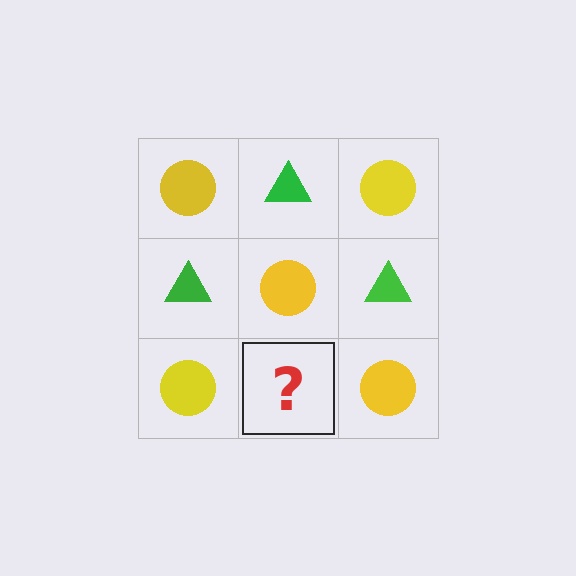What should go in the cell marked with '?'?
The missing cell should contain a green triangle.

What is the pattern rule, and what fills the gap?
The rule is that it alternates yellow circle and green triangle in a checkerboard pattern. The gap should be filled with a green triangle.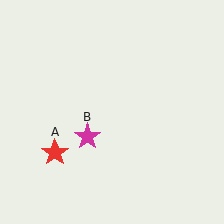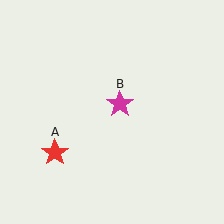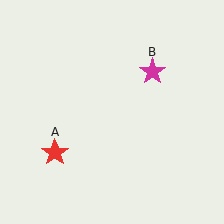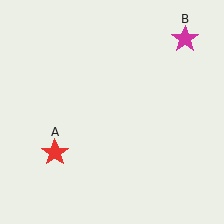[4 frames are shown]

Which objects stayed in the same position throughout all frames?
Red star (object A) remained stationary.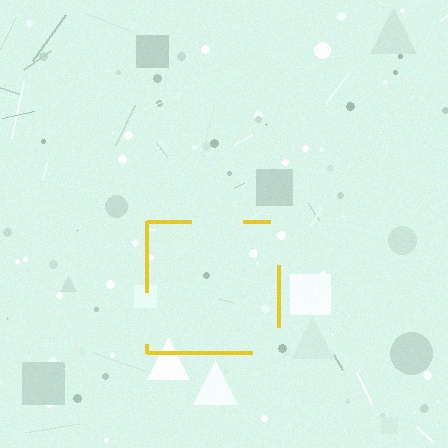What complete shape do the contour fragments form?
The contour fragments form a square.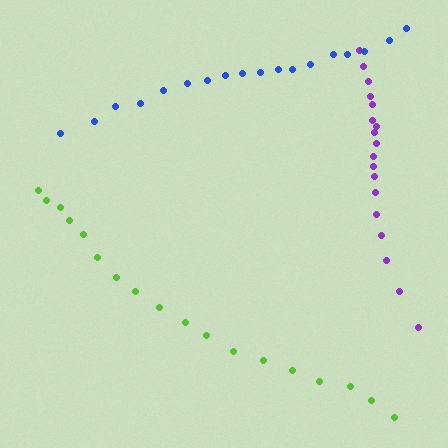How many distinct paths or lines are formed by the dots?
There are 3 distinct paths.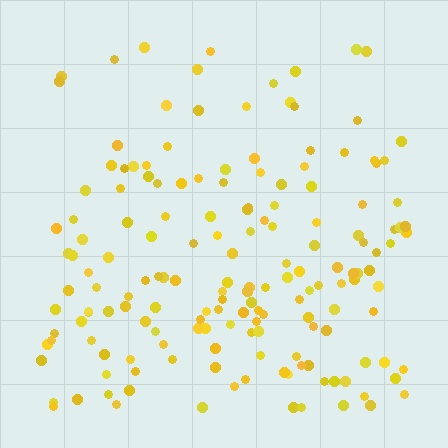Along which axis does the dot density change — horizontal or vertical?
Vertical.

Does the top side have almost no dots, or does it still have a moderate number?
Still a moderate number, just noticeably fewer than the bottom.